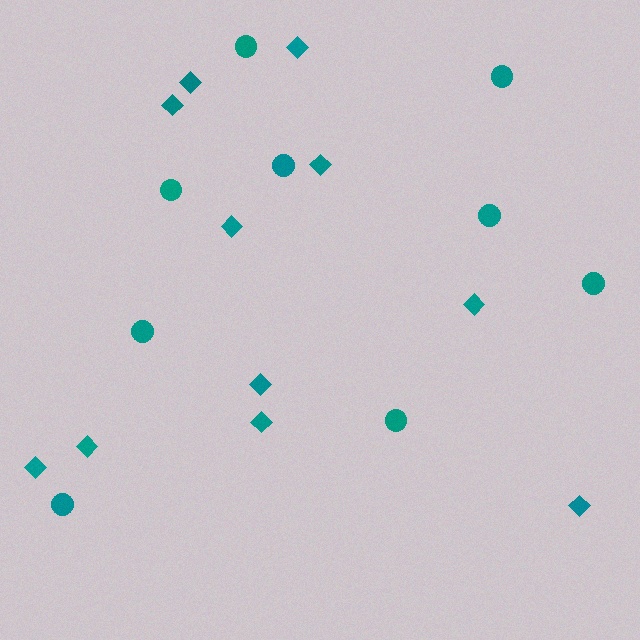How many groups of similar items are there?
There are 2 groups: one group of circles (9) and one group of diamonds (11).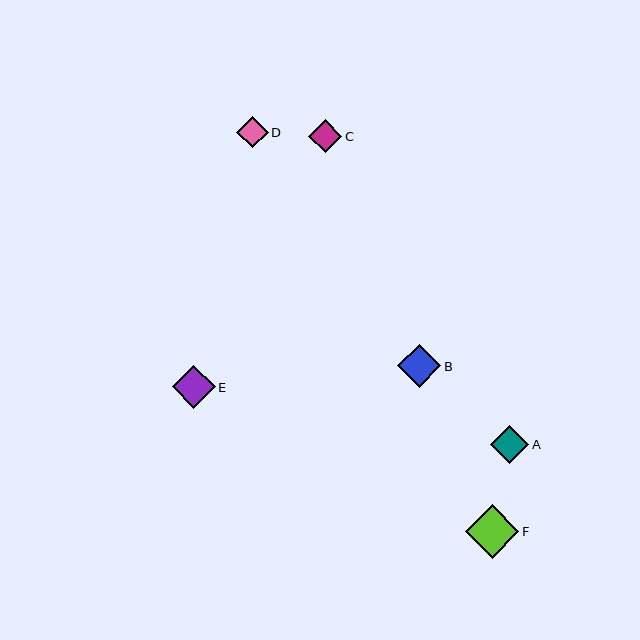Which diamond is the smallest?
Diamond D is the smallest with a size of approximately 31 pixels.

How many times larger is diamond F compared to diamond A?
Diamond F is approximately 1.4 times the size of diamond A.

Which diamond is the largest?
Diamond F is the largest with a size of approximately 53 pixels.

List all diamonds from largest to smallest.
From largest to smallest: F, B, E, A, C, D.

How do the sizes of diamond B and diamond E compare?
Diamond B and diamond E are approximately the same size.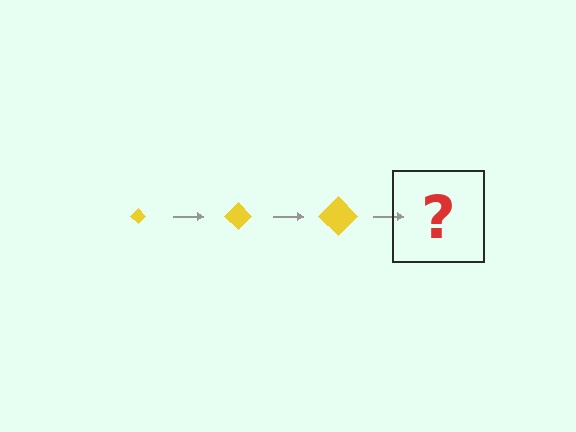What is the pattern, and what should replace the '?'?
The pattern is that the diamond gets progressively larger each step. The '?' should be a yellow diamond, larger than the previous one.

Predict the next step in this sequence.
The next step is a yellow diamond, larger than the previous one.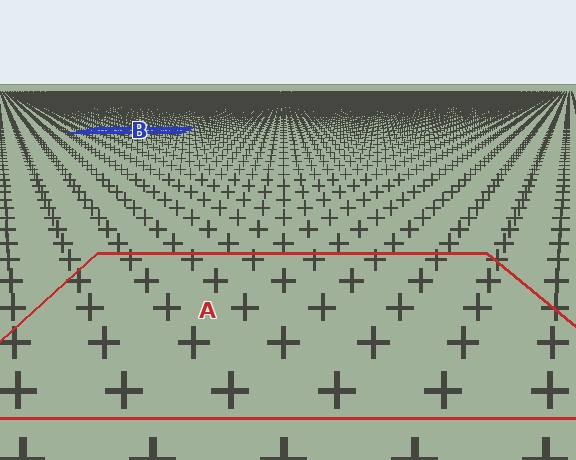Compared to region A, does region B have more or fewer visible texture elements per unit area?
Region B has more texture elements per unit area — they are packed more densely because it is farther away.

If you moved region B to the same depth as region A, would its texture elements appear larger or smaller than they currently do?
They would appear larger. At a closer depth, the same texture elements are projected at a bigger on-screen size.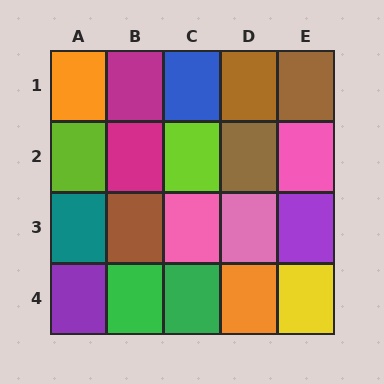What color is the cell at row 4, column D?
Orange.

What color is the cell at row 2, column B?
Magenta.